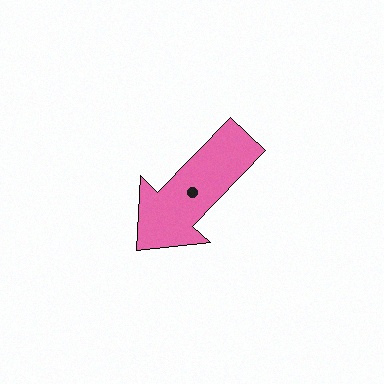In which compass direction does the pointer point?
Southwest.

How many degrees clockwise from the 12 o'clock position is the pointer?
Approximately 224 degrees.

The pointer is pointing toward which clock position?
Roughly 7 o'clock.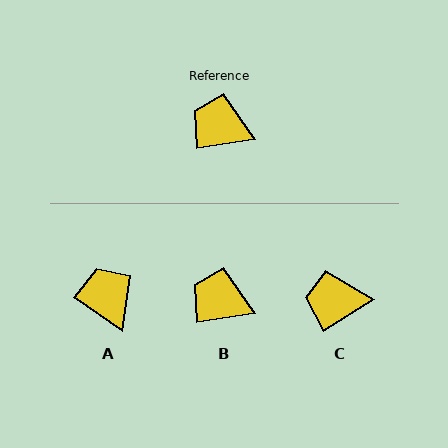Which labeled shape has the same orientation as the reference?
B.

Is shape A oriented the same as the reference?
No, it is off by about 42 degrees.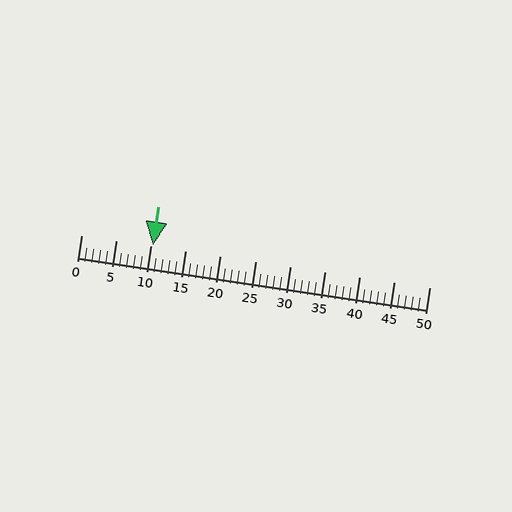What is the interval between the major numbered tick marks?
The major tick marks are spaced 5 units apart.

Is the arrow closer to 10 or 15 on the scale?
The arrow is closer to 10.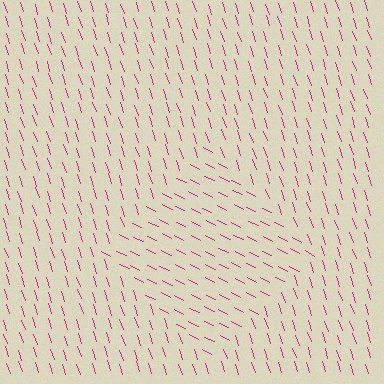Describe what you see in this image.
The image is filled with small magenta line segments. A diamond region in the image has lines oriented differently from the surrounding lines, creating a visible texture boundary.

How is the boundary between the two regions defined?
The boundary is defined purely by a change in line orientation (approximately 45 degrees difference). All lines are the same color and thickness.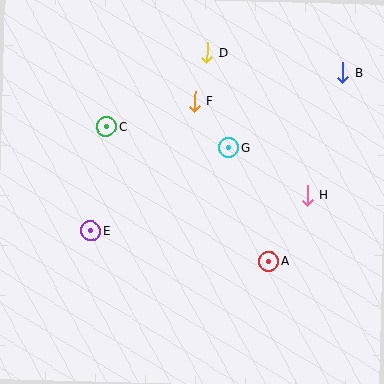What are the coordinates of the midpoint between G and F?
The midpoint between G and F is at (212, 125).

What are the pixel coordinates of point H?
Point H is at (307, 195).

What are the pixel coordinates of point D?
Point D is at (207, 53).